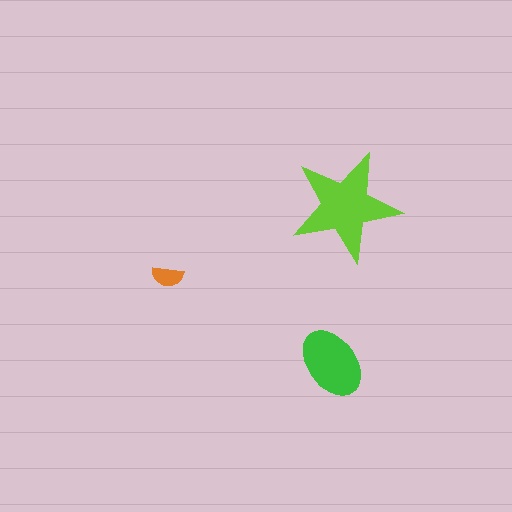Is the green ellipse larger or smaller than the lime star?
Smaller.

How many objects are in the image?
There are 3 objects in the image.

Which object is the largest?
The lime star.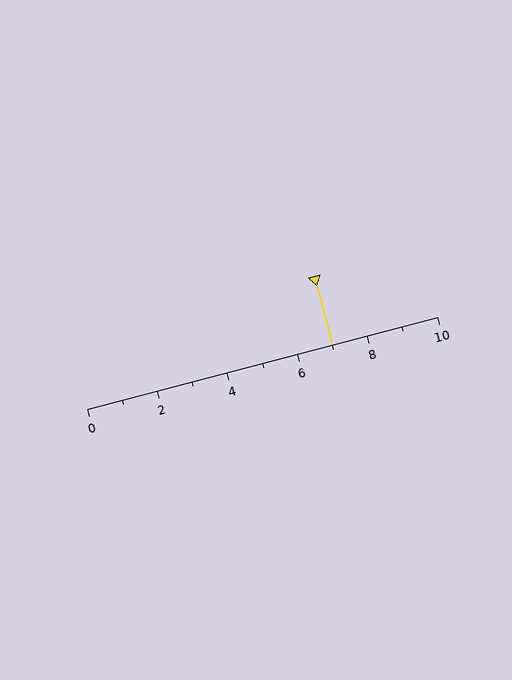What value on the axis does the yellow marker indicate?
The marker indicates approximately 7.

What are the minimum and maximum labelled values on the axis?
The axis runs from 0 to 10.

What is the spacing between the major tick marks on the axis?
The major ticks are spaced 2 apart.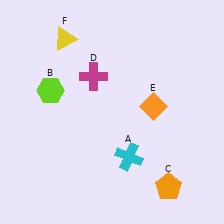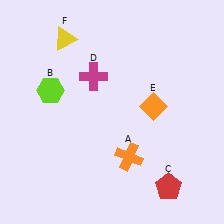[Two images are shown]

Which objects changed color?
A changed from cyan to orange. C changed from orange to red.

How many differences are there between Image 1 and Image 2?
There are 2 differences between the two images.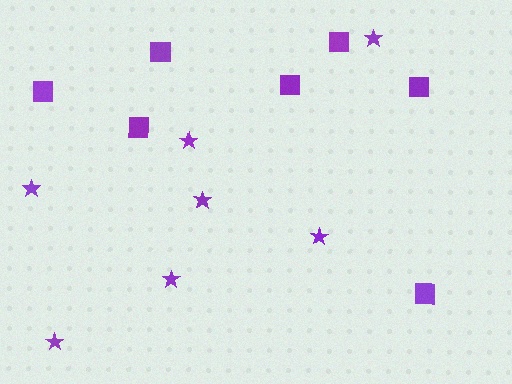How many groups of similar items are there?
There are 2 groups: one group of squares (7) and one group of stars (7).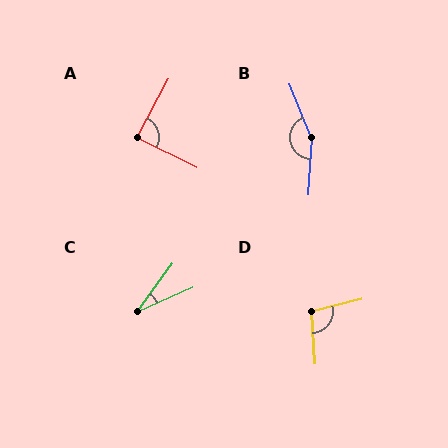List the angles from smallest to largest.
C (31°), A (88°), D (100°), B (155°).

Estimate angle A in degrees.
Approximately 88 degrees.